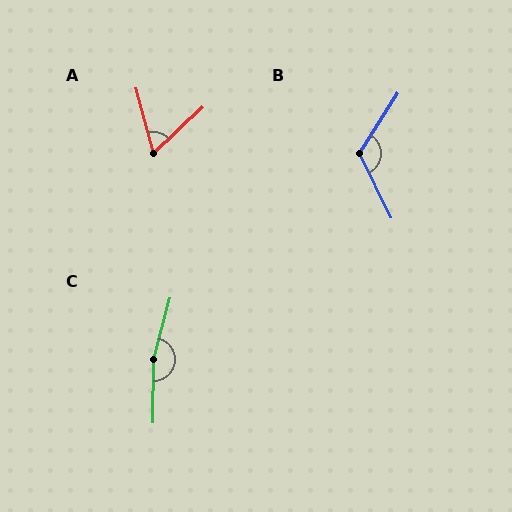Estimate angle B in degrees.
Approximately 121 degrees.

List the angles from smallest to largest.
A (62°), B (121°), C (166°).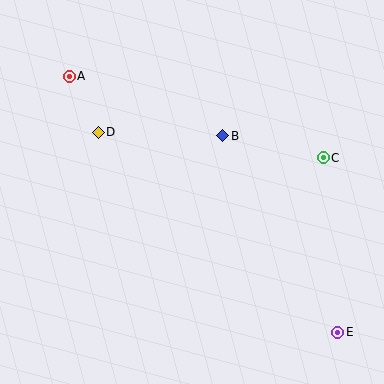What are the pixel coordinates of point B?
Point B is at (223, 136).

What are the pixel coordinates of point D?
Point D is at (98, 132).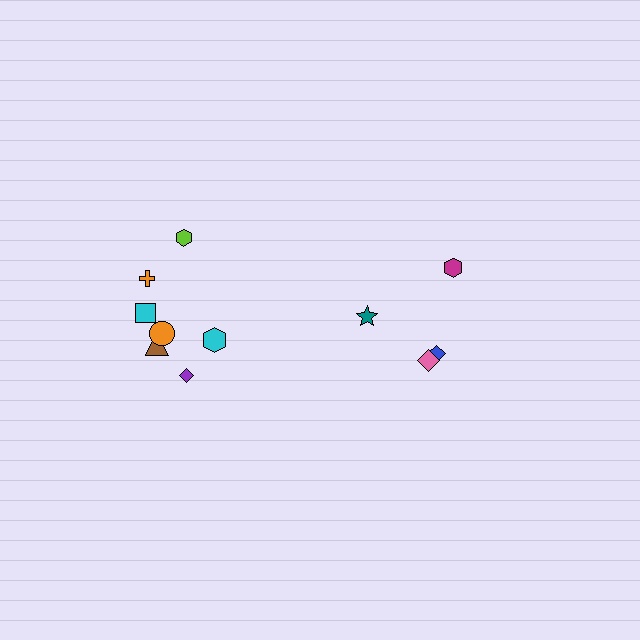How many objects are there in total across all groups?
There are 11 objects.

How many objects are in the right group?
There are 4 objects.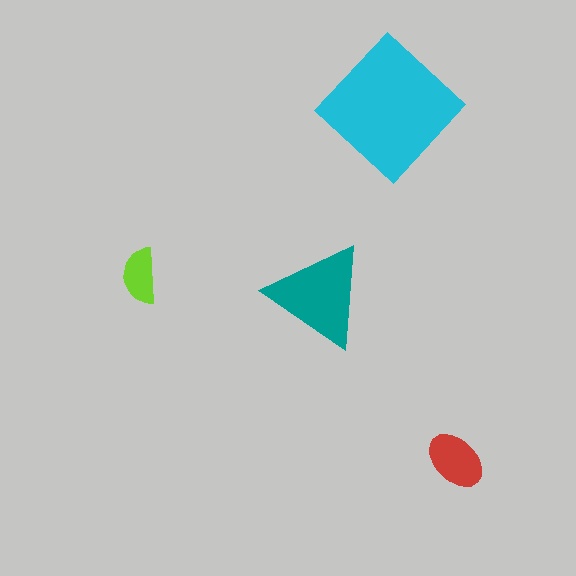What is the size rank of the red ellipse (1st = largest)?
3rd.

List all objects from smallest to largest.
The lime semicircle, the red ellipse, the teal triangle, the cyan diamond.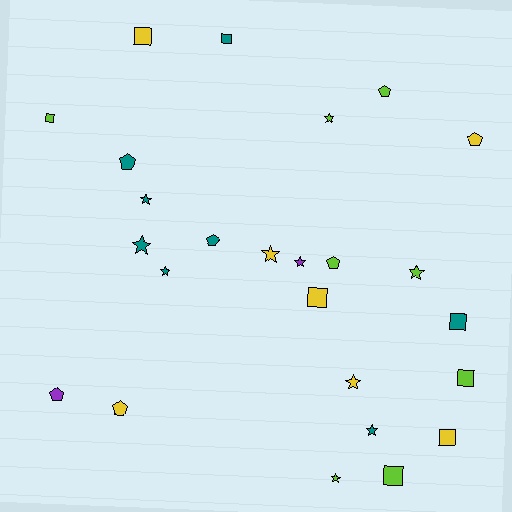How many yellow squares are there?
There are 3 yellow squares.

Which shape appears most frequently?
Star, with 10 objects.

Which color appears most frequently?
Teal, with 8 objects.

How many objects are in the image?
There are 25 objects.